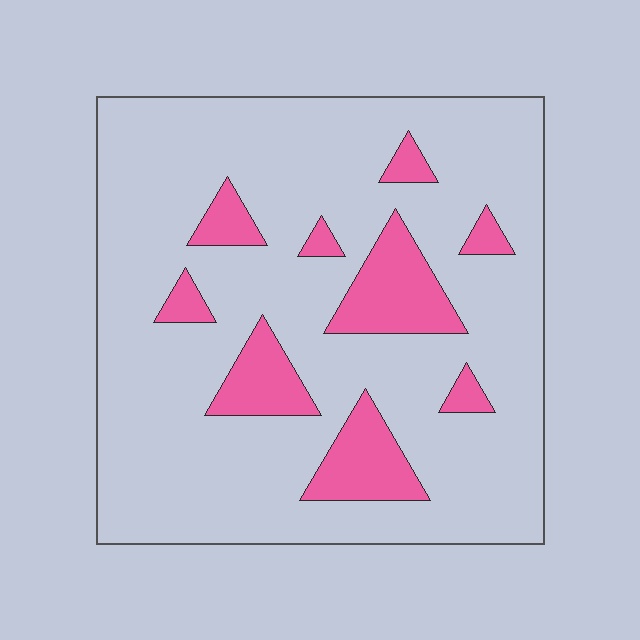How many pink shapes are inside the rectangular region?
9.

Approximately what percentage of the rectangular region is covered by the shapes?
Approximately 15%.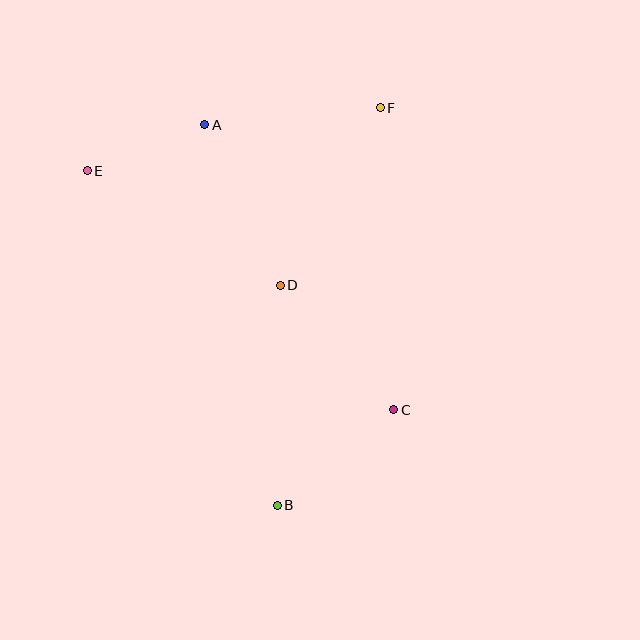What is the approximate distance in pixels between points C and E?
The distance between C and E is approximately 389 pixels.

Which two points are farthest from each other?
Points B and F are farthest from each other.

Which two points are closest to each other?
Points A and E are closest to each other.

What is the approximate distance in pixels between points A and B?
The distance between A and B is approximately 387 pixels.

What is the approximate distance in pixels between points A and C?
The distance between A and C is approximately 342 pixels.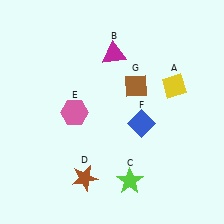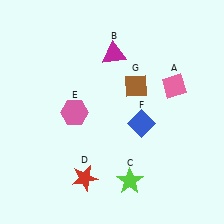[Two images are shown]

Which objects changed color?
A changed from yellow to pink. D changed from brown to red.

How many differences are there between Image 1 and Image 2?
There are 2 differences between the two images.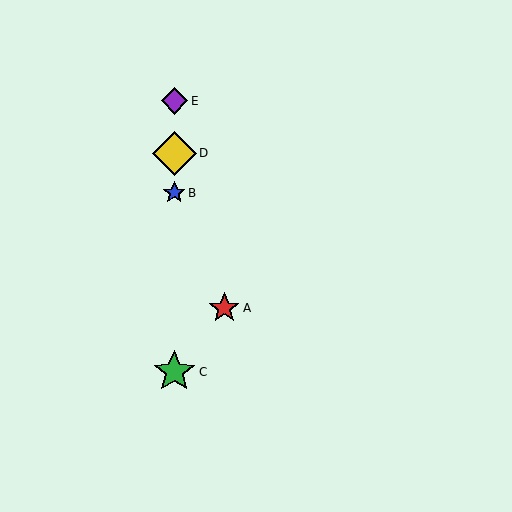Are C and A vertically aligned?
No, C is at x≈174 and A is at x≈224.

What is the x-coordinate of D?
Object D is at x≈174.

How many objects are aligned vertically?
4 objects (B, C, D, E) are aligned vertically.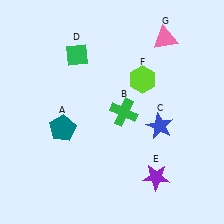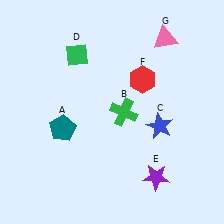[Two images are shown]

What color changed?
The hexagon (F) changed from lime in Image 1 to red in Image 2.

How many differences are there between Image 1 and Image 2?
There is 1 difference between the two images.